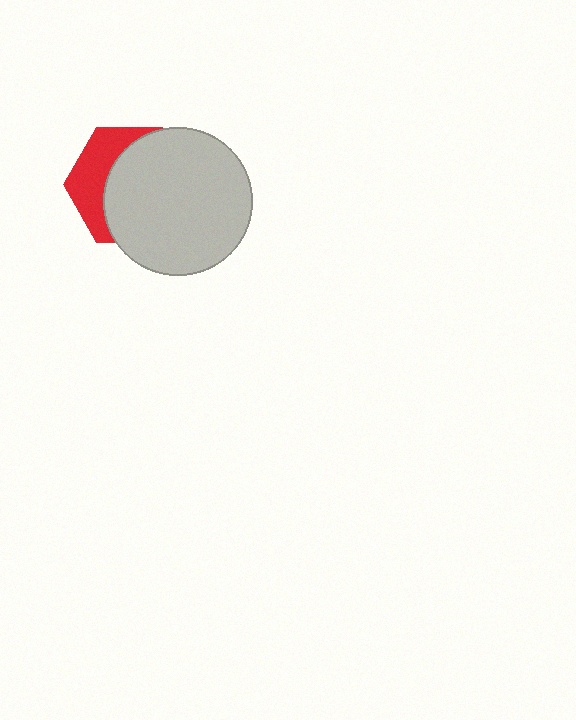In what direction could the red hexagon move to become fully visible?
The red hexagon could move left. That would shift it out from behind the light gray circle entirely.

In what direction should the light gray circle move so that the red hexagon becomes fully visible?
The light gray circle should move right. That is the shortest direction to clear the overlap and leave the red hexagon fully visible.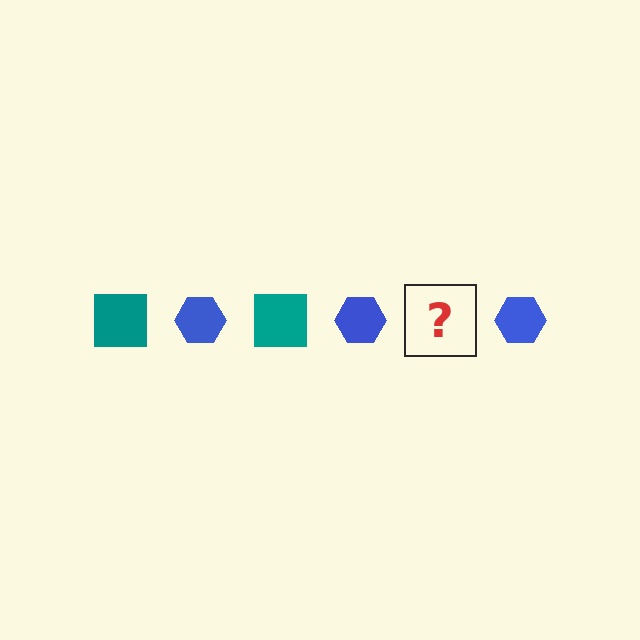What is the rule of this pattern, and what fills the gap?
The rule is that the pattern alternates between teal square and blue hexagon. The gap should be filled with a teal square.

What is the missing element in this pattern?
The missing element is a teal square.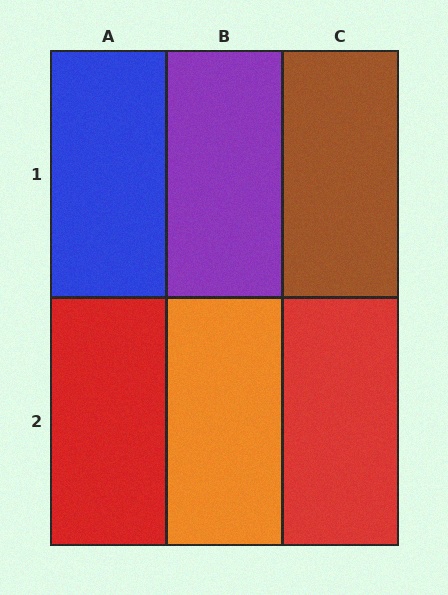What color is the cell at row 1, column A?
Blue.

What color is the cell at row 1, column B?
Purple.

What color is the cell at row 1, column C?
Brown.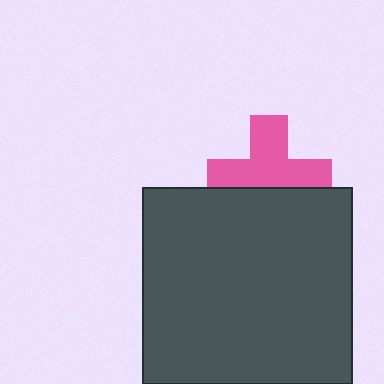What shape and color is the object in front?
The object in front is a dark gray rectangle.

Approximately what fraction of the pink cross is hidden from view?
Roughly 36% of the pink cross is hidden behind the dark gray rectangle.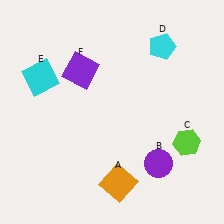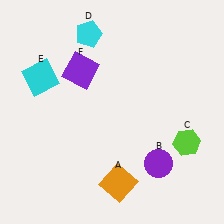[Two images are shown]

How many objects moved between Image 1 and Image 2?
1 object moved between the two images.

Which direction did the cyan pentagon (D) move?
The cyan pentagon (D) moved left.